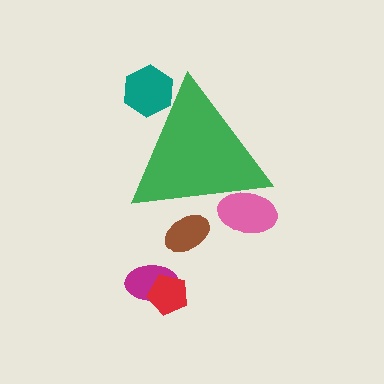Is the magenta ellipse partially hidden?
No, the magenta ellipse is fully visible.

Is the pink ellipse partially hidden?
Yes, the pink ellipse is partially hidden behind the green triangle.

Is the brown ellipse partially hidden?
Yes, the brown ellipse is partially hidden behind the green triangle.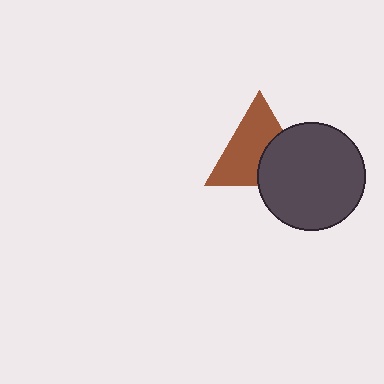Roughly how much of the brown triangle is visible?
About half of it is visible (roughly 63%).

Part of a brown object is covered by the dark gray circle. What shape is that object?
It is a triangle.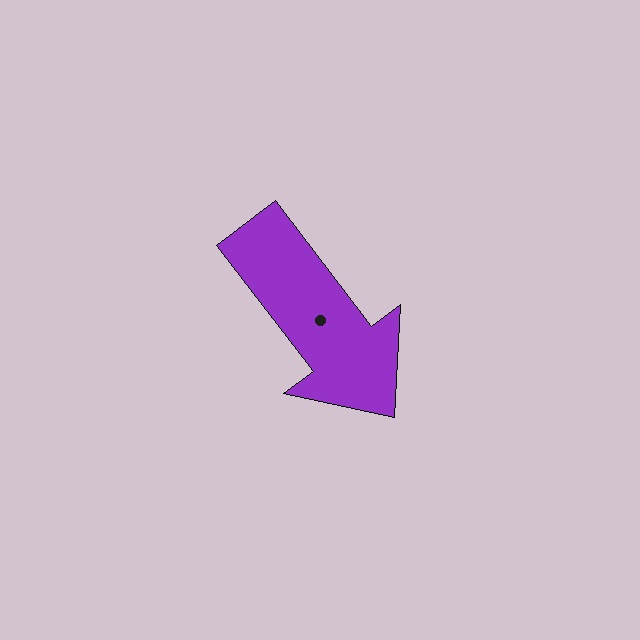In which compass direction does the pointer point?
Southeast.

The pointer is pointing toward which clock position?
Roughly 5 o'clock.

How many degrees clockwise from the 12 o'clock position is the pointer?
Approximately 143 degrees.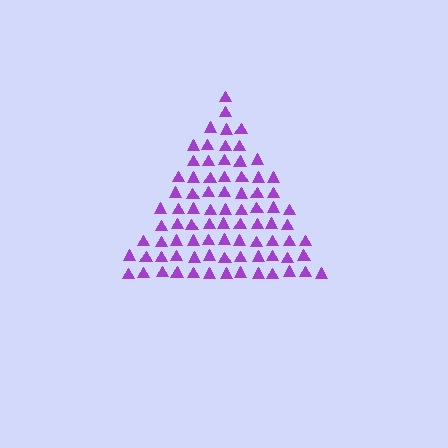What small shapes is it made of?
It is made of small triangles.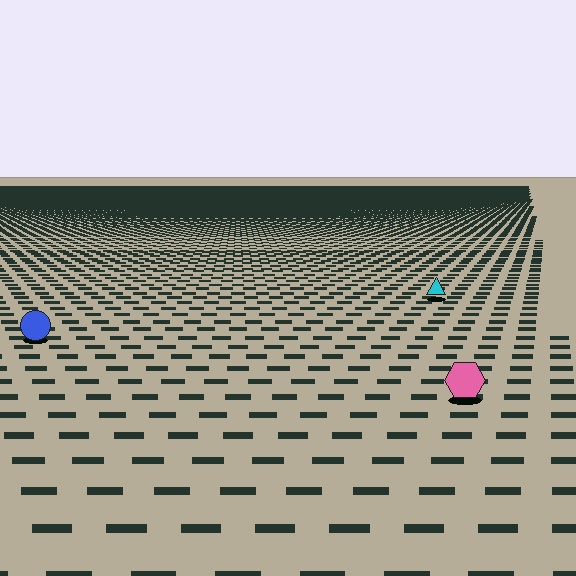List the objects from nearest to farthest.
From nearest to farthest: the pink hexagon, the blue circle, the cyan triangle.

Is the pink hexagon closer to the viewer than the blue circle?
Yes. The pink hexagon is closer — you can tell from the texture gradient: the ground texture is coarser near it.